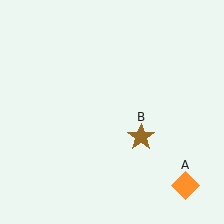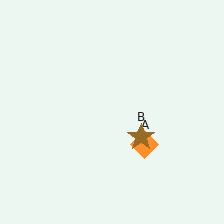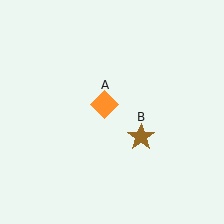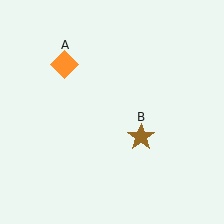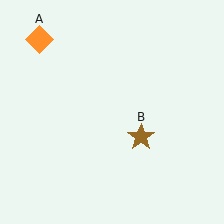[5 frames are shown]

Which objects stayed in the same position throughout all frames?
Brown star (object B) remained stationary.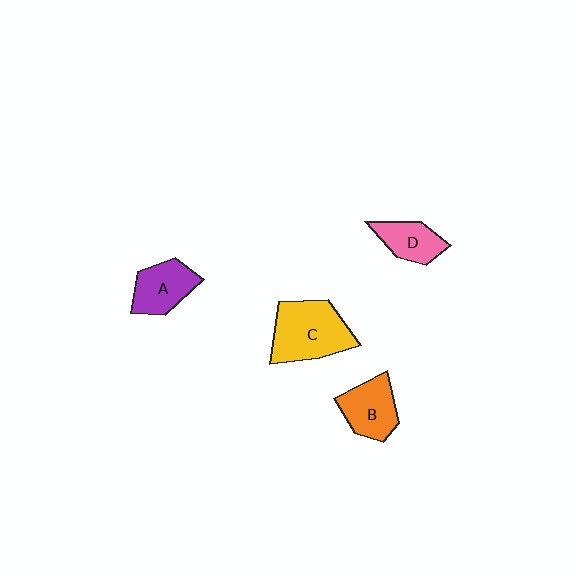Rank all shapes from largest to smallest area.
From largest to smallest: C (yellow), B (orange), A (purple), D (pink).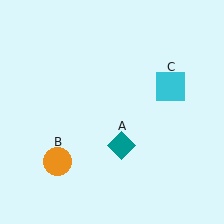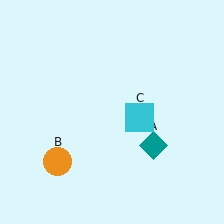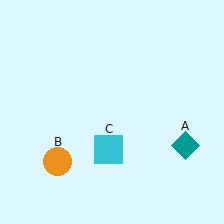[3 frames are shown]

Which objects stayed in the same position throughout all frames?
Orange circle (object B) remained stationary.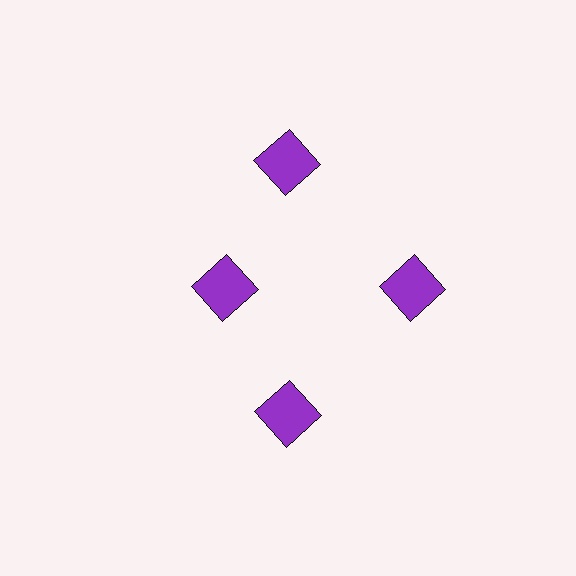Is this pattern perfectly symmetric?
No. The 4 purple squares are arranged in a ring, but one element near the 9 o'clock position is pulled inward toward the center, breaking the 4-fold rotational symmetry.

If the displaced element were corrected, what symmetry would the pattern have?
It would have 4-fold rotational symmetry — the pattern would map onto itself every 90 degrees.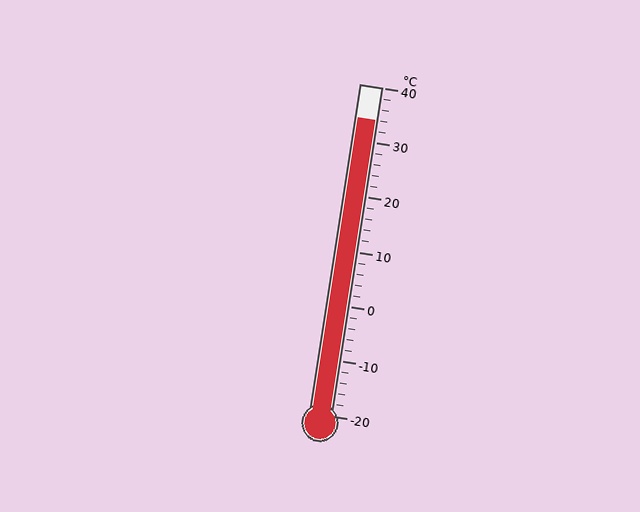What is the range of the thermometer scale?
The thermometer scale ranges from -20°C to 40°C.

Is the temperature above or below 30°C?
The temperature is above 30°C.